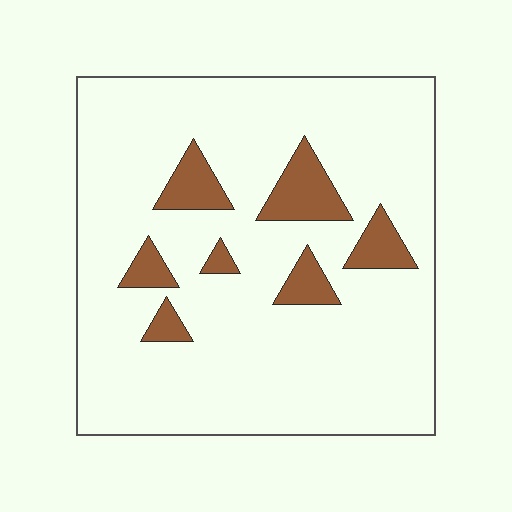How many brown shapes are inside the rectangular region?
7.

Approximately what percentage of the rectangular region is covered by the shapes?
Approximately 10%.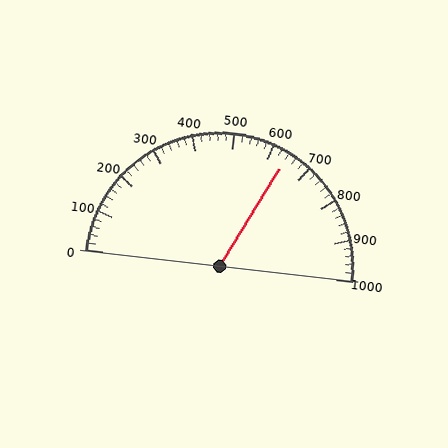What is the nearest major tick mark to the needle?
The nearest major tick mark is 600.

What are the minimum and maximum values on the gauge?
The gauge ranges from 0 to 1000.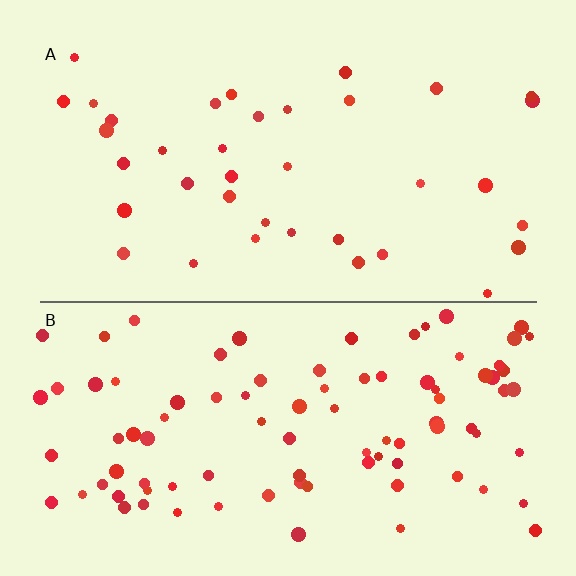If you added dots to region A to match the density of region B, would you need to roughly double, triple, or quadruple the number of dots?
Approximately double.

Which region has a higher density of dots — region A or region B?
B (the bottom).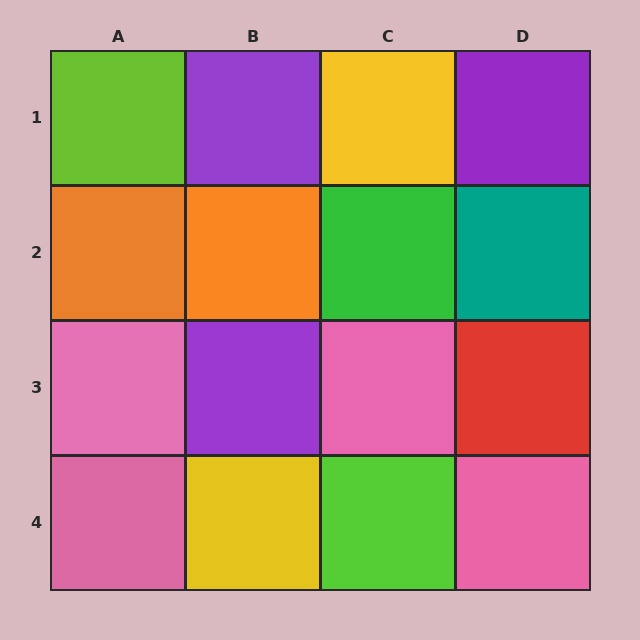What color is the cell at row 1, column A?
Lime.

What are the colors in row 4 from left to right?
Pink, yellow, lime, pink.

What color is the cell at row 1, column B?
Purple.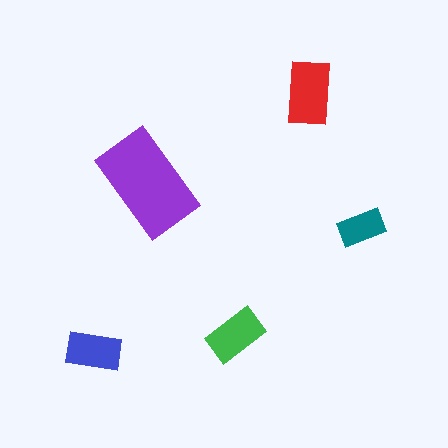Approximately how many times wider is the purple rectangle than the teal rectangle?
About 2.5 times wider.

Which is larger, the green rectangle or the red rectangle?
The red one.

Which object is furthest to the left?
The blue rectangle is leftmost.